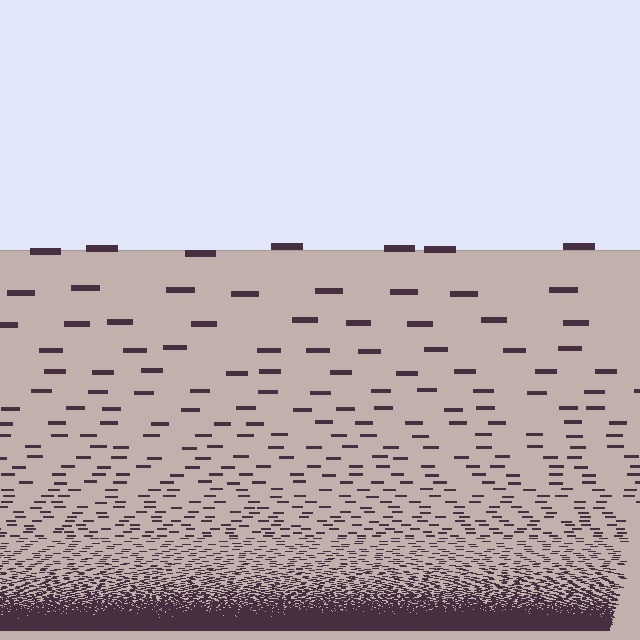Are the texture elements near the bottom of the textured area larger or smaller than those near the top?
Smaller. The gradient is inverted — elements near the bottom are smaller and denser.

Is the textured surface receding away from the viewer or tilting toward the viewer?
The surface appears to tilt toward the viewer. Texture elements get larger and sparser toward the top.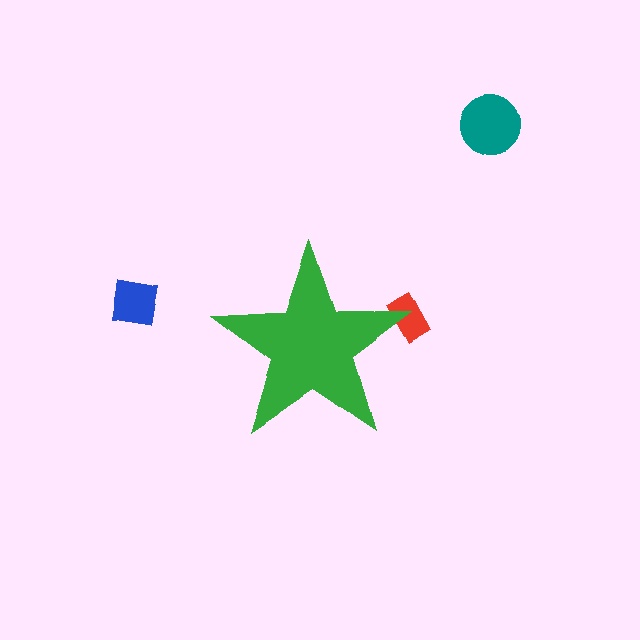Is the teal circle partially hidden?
No, the teal circle is fully visible.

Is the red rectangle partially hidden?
Yes, the red rectangle is partially hidden behind the green star.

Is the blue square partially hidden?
No, the blue square is fully visible.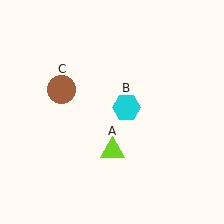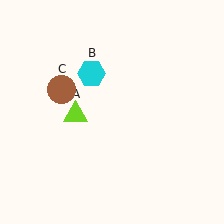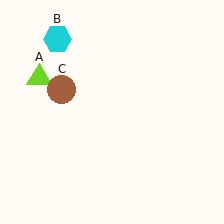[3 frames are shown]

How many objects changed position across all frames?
2 objects changed position: lime triangle (object A), cyan hexagon (object B).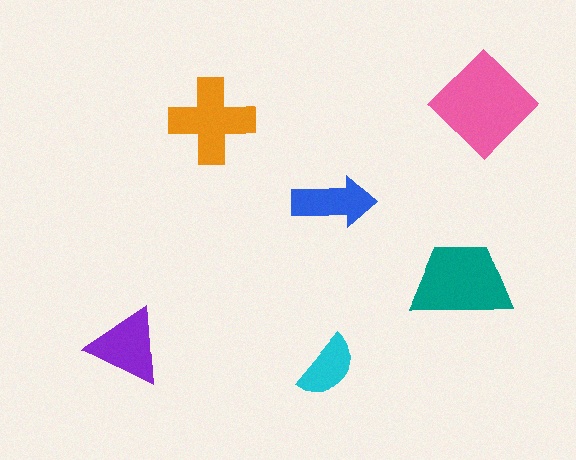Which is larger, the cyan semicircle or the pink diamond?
The pink diamond.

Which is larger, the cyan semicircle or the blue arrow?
The blue arrow.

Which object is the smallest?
The cyan semicircle.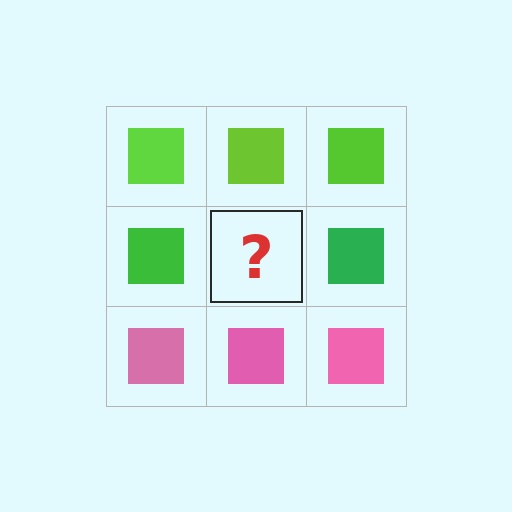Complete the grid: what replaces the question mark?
The question mark should be replaced with a green square.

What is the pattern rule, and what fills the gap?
The rule is that each row has a consistent color. The gap should be filled with a green square.